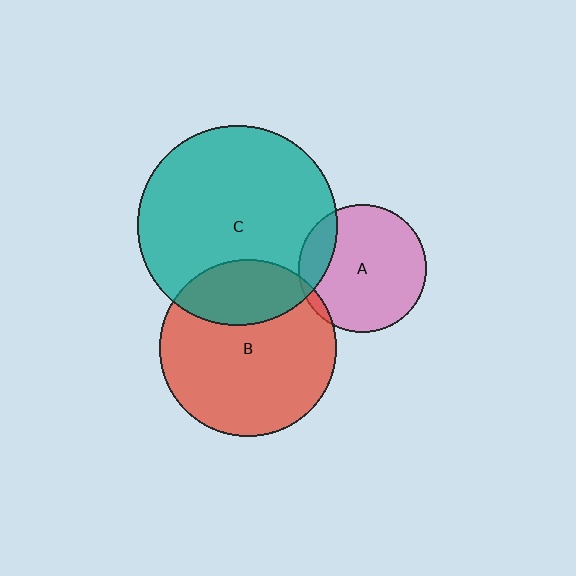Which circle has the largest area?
Circle C (teal).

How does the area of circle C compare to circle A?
Approximately 2.4 times.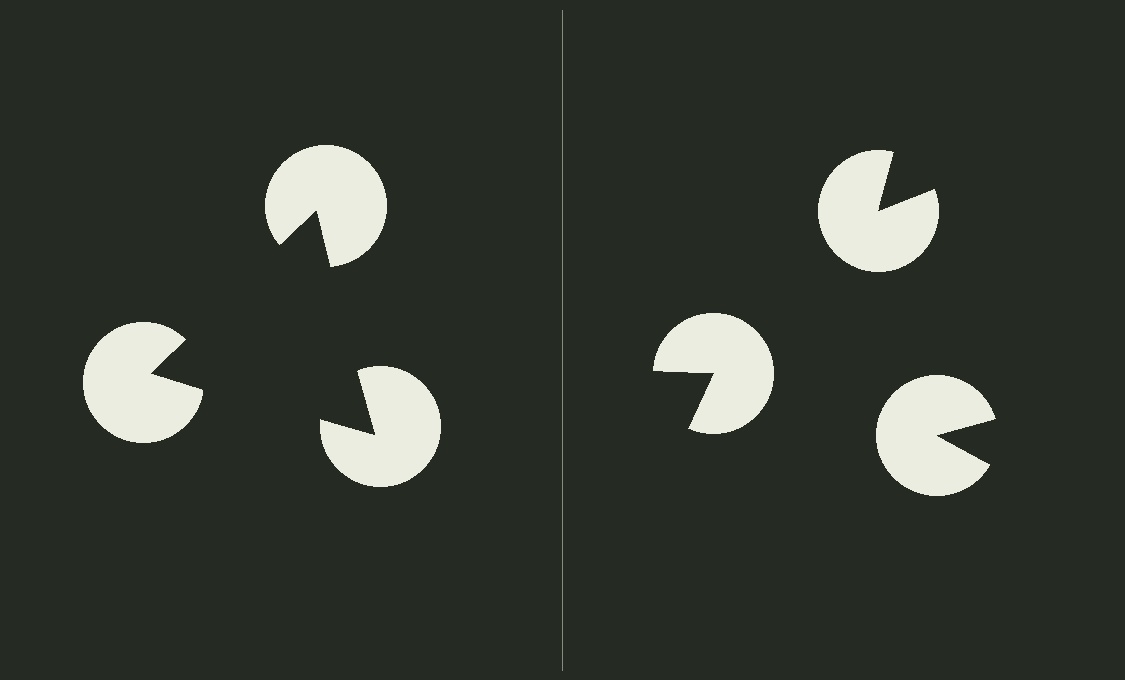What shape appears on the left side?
An illusory triangle.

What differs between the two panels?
The pac-man discs are positioned identically on both sides; only the wedge orientations differ. On the left they align to a triangle; on the right they are misaligned.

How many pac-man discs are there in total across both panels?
6 — 3 on each side.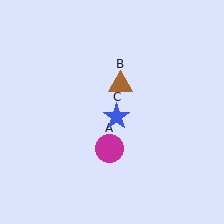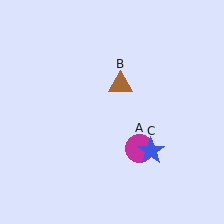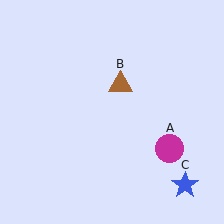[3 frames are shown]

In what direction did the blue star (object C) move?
The blue star (object C) moved down and to the right.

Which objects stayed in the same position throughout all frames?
Brown triangle (object B) remained stationary.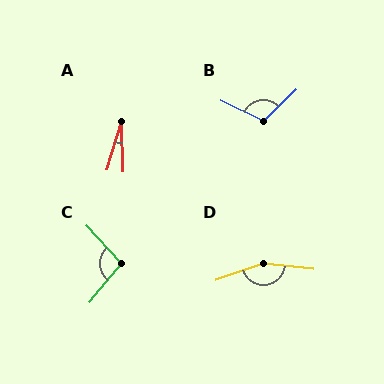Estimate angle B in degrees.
Approximately 110 degrees.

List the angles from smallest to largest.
A (18°), C (98°), B (110°), D (155°).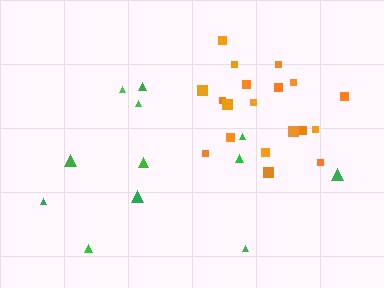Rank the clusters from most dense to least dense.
orange, green.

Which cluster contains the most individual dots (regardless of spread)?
Orange (19).